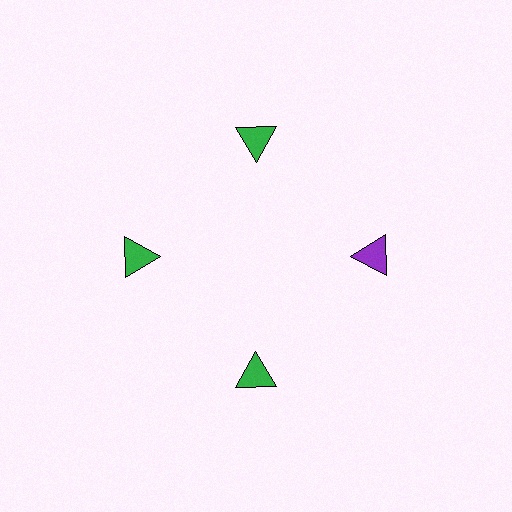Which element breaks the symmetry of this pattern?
The purple triangle at roughly the 3 o'clock position breaks the symmetry. All other shapes are green triangles.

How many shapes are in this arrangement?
There are 4 shapes arranged in a ring pattern.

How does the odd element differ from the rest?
It has a different color: purple instead of green.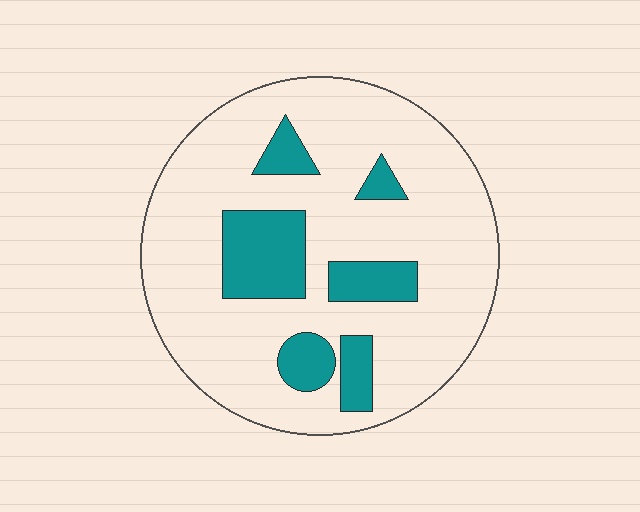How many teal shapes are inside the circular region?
6.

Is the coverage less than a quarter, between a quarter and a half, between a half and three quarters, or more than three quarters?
Less than a quarter.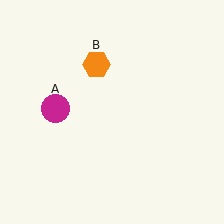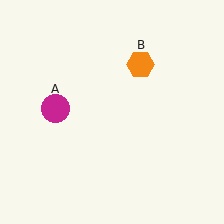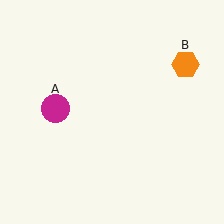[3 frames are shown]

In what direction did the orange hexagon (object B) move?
The orange hexagon (object B) moved right.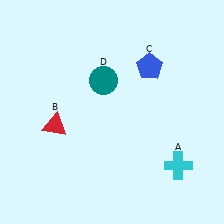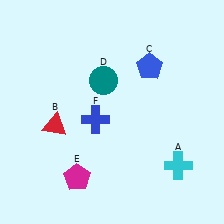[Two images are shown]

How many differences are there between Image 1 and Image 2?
There are 2 differences between the two images.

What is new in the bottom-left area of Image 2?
A blue cross (F) was added in the bottom-left area of Image 2.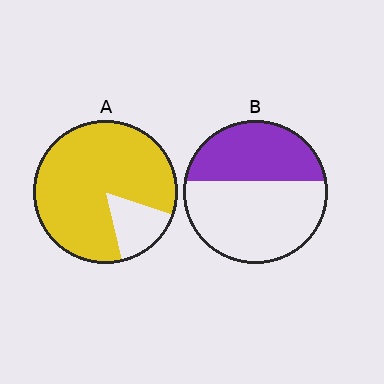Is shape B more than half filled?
No.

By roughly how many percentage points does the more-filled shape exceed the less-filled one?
By roughly 45 percentage points (A over B).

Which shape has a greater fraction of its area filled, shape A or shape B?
Shape A.